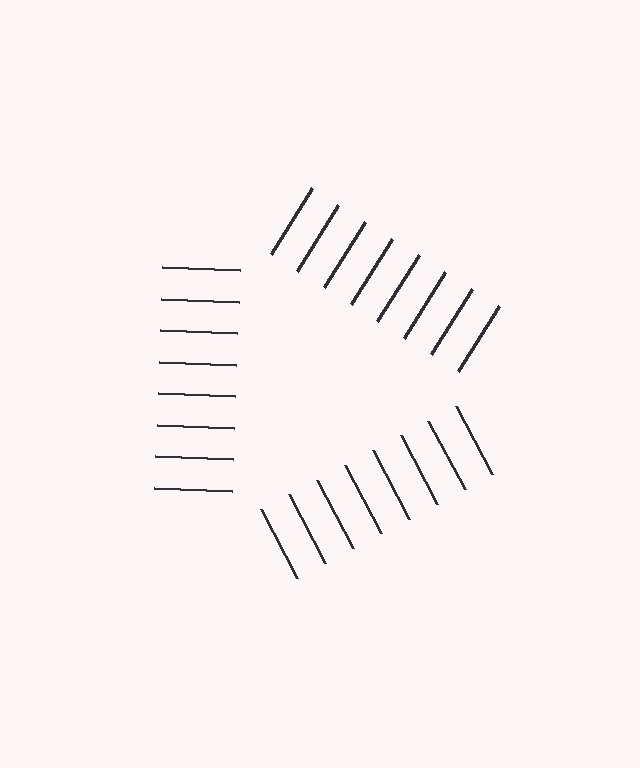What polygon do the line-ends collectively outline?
An illusory triangle — the line segments terminate on its edges but no continuous stroke is drawn.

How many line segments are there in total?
24 — 8 along each of the 3 edges.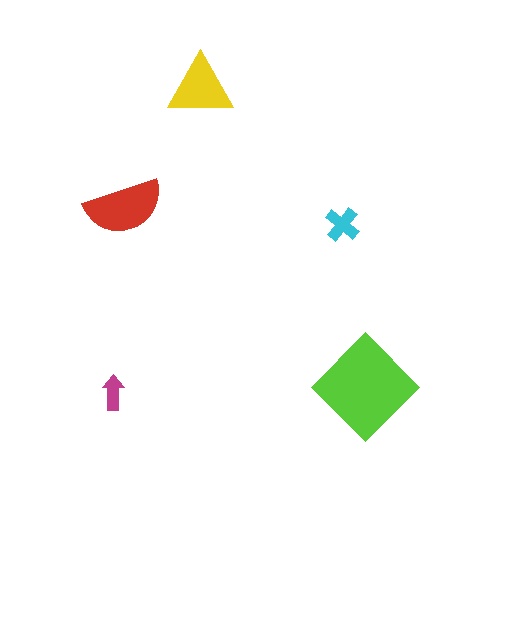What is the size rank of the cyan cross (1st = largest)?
4th.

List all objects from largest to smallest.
The lime diamond, the red semicircle, the yellow triangle, the cyan cross, the magenta arrow.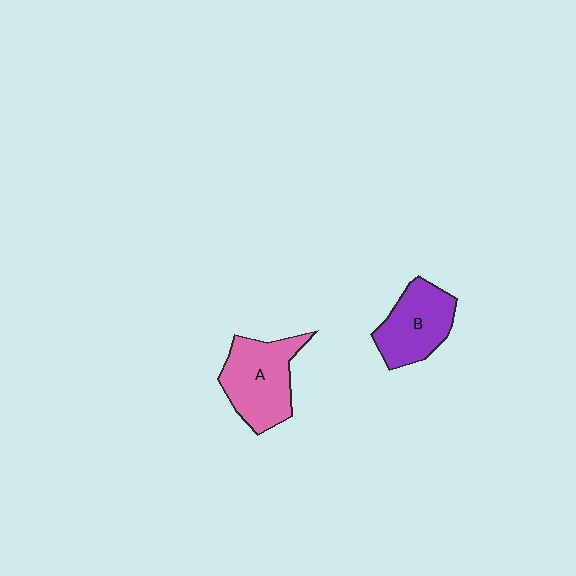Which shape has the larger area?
Shape A (pink).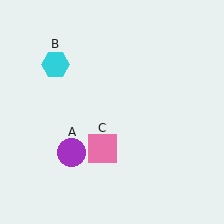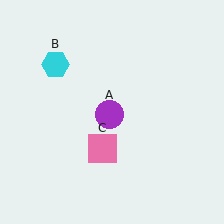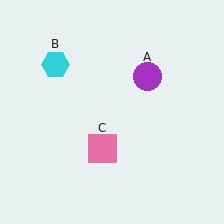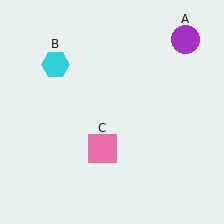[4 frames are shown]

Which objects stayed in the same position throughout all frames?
Cyan hexagon (object B) and pink square (object C) remained stationary.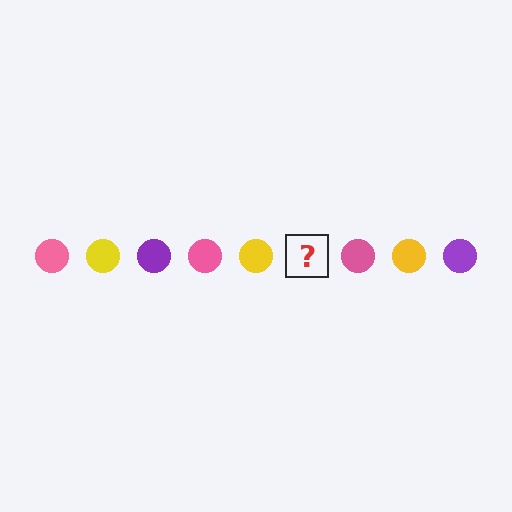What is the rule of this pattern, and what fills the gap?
The rule is that the pattern cycles through pink, yellow, purple circles. The gap should be filled with a purple circle.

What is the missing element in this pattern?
The missing element is a purple circle.